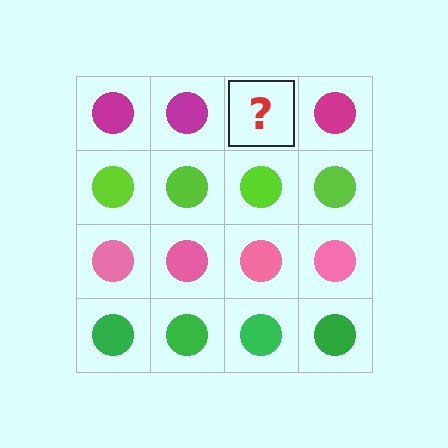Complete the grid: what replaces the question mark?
The question mark should be replaced with a magenta circle.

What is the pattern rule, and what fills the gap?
The rule is that each row has a consistent color. The gap should be filled with a magenta circle.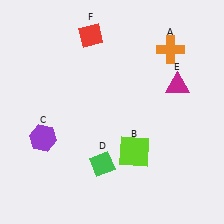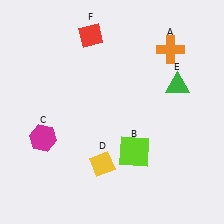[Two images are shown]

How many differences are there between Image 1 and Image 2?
There are 3 differences between the two images.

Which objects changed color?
C changed from purple to magenta. D changed from green to yellow. E changed from magenta to green.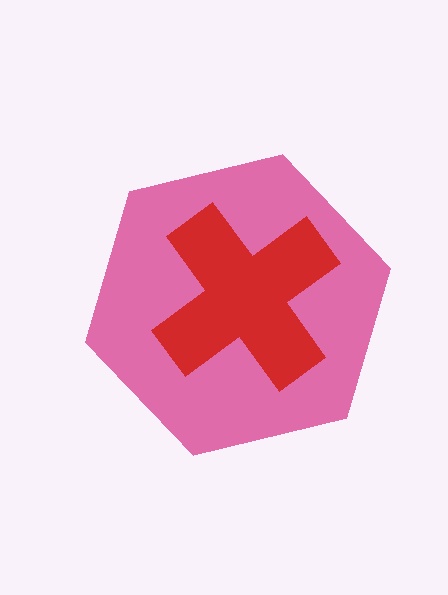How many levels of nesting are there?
2.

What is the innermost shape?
The red cross.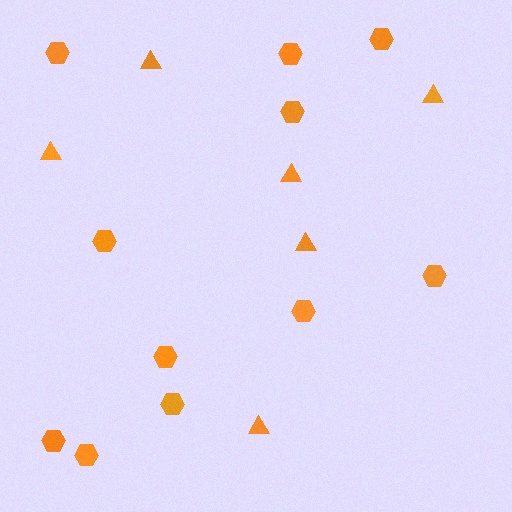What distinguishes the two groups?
There are 2 groups: one group of triangles (6) and one group of hexagons (11).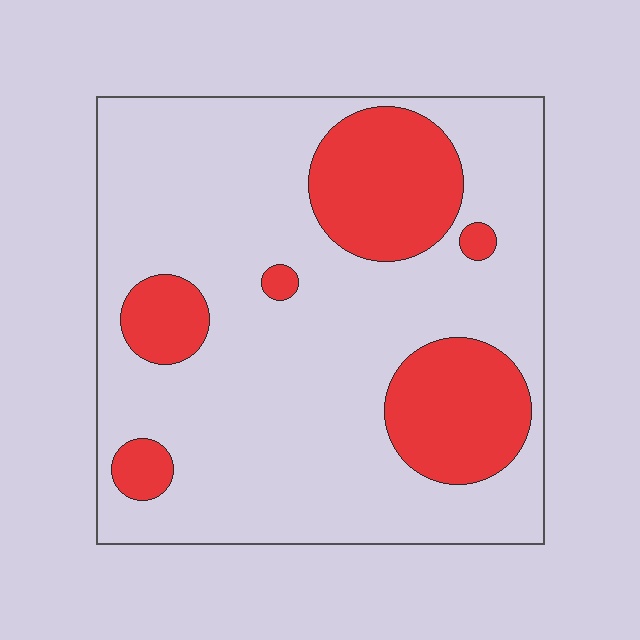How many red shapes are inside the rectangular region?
6.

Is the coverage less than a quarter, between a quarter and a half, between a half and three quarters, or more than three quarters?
Less than a quarter.